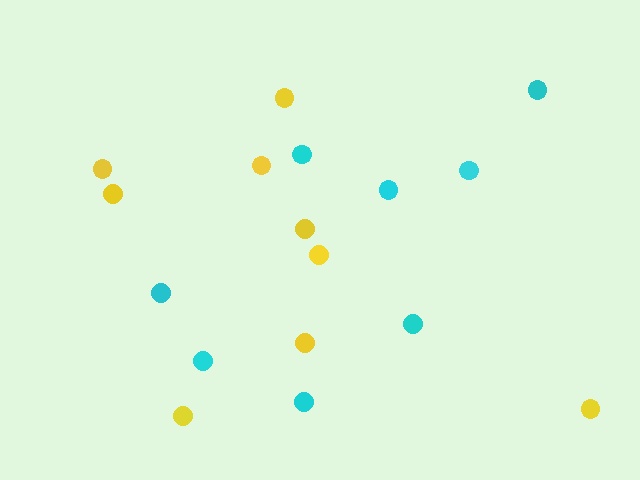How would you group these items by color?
There are 2 groups: one group of yellow circles (9) and one group of cyan circles (8).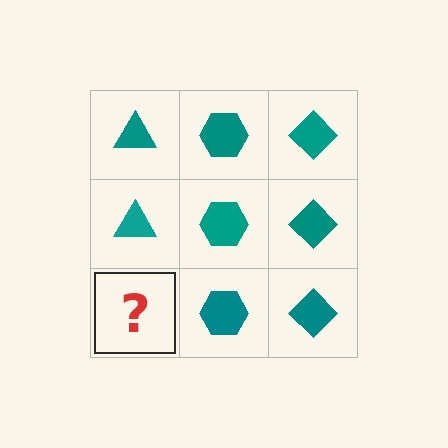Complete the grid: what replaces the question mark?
The question mark should be replaced with a teal triangle.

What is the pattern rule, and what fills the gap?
The rule is that each column has a consistent shape. The gap should be filled with a teal triangle.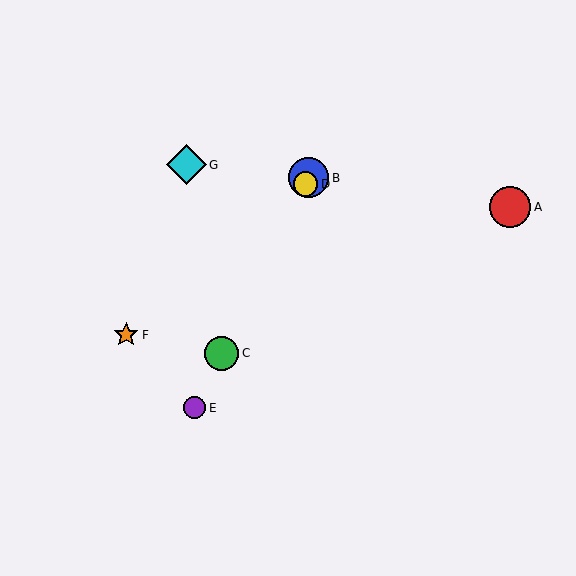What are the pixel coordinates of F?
Object F is at (126, 335).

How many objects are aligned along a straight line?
4 objects (B, C, D, E) are aligned along a straight line.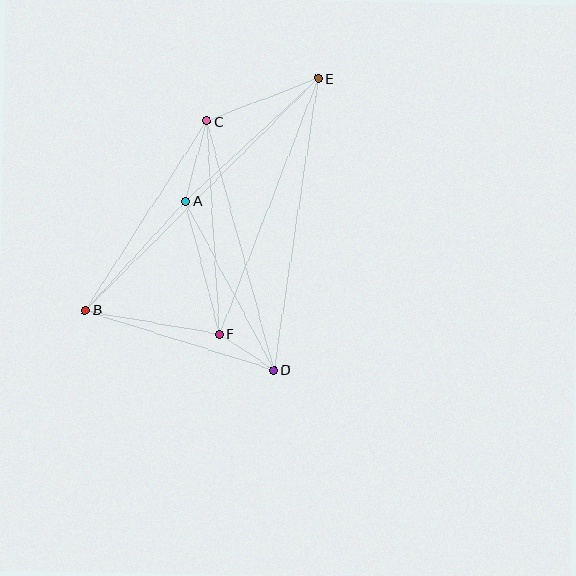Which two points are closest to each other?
Points D and F are closest to each other.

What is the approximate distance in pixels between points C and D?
The distance between C and D is approximately 258 pixels.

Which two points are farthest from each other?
Points B and E are farthest from each other.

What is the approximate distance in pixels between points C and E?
The distance between C and E is approximately 119 pixels.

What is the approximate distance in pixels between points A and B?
The distance between A and B is approximately 148 pixels.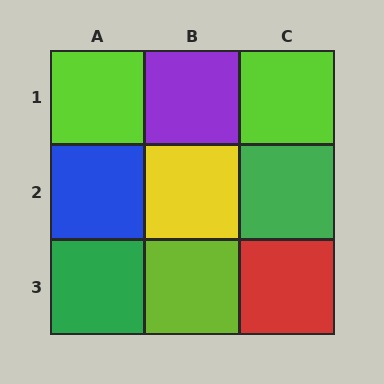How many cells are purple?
1 cell is purple.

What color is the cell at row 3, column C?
Red.